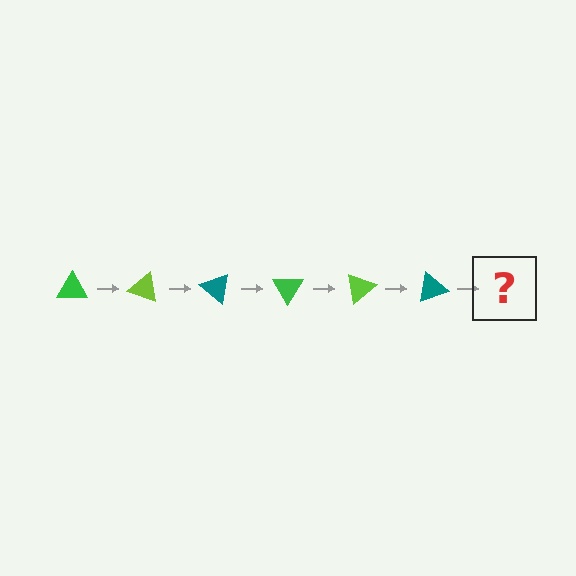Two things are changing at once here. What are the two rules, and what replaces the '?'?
The two rules are that it rotates 20 degrees each step and the color cycles through green, lime, and teal. The '?' should be a green triangle, rotated 120 degrees from the start.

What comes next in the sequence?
The next element should be a green triangle, rotated 120 degrees from the start.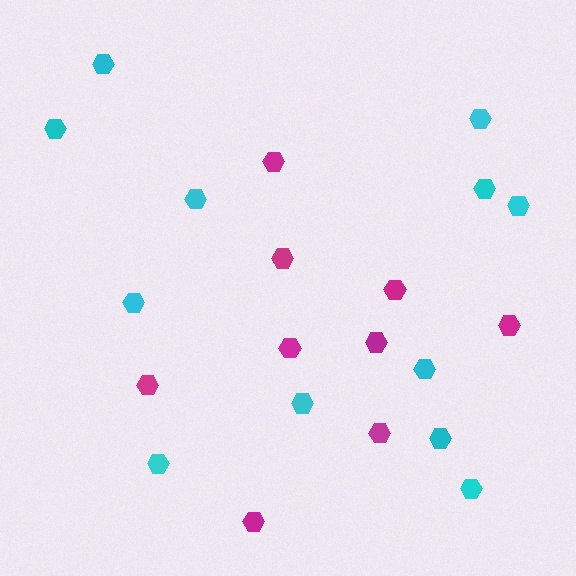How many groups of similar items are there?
There are 2 groups: one group of magenta hexagons (9) and one group of cyan hexagons (12).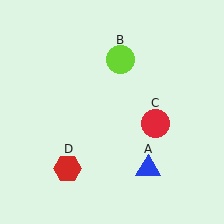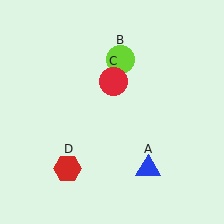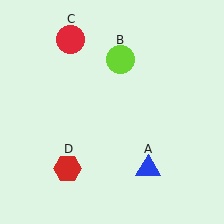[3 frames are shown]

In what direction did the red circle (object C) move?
The red circle (object C) moved up and to the left.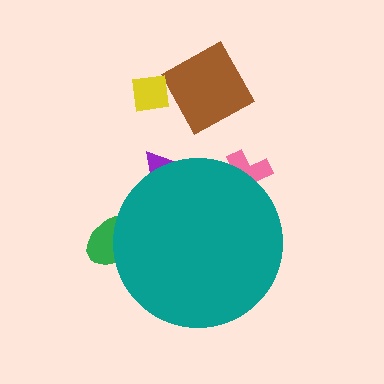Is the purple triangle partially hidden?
Yes, the purple triangle is partially hidden behind the teal circle.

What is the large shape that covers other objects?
A teal circle.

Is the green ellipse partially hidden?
Yes, the green ellipse is partially hidden behind the teal circle.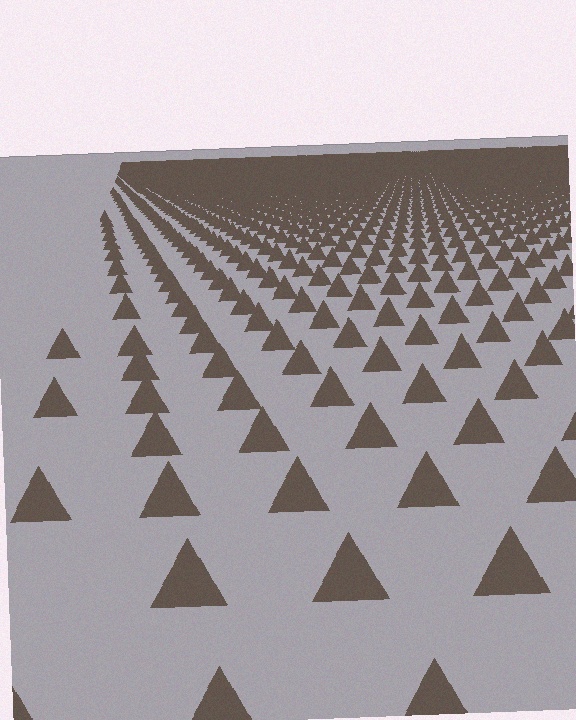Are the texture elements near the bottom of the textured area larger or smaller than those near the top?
Larger. Near the bottom, elements are closer to the viewer and appear at a bigger on-screen size.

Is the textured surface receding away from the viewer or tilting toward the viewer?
The surface is receding away from the viewer. Texture elements get smaller and denser toward the top.